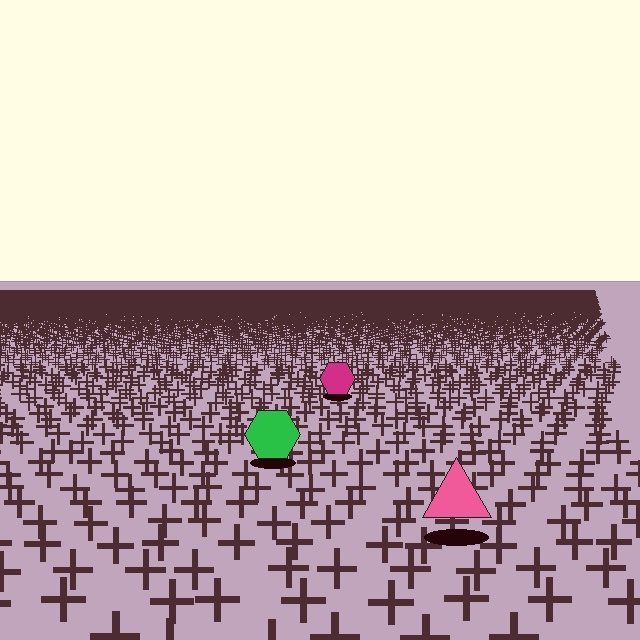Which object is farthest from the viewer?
The magenta hexagon is farthest from the viewer. It appears smaller and the ground texture around it is denser.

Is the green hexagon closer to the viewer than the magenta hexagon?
Yes. The green hexagon is closer — you can tell from the texture gradient: the ground texture is coarser near it.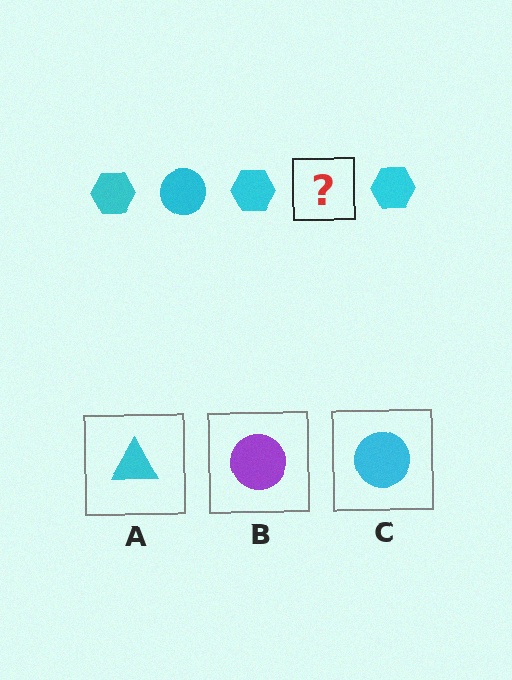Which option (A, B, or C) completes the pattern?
C.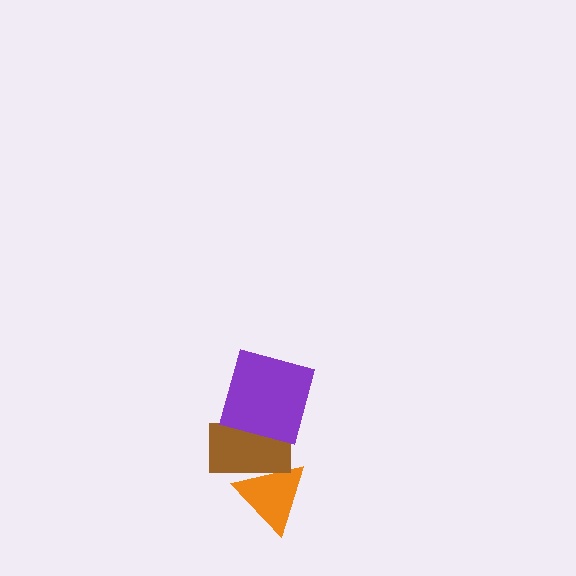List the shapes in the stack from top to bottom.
From top to bottom: the purple square, the brown rectangle, the orange triangle.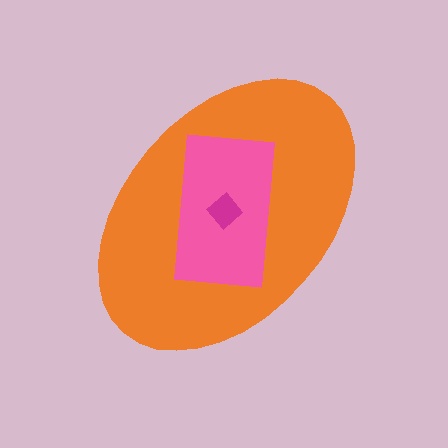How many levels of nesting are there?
3.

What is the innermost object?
The magenta diamond.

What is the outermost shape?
The orange ellipse.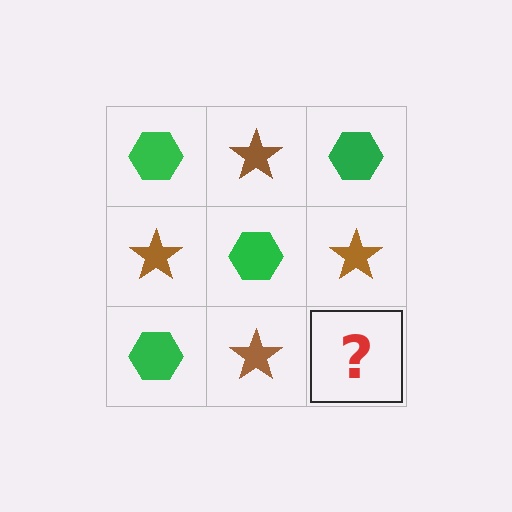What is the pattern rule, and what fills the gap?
The rule is that it alternates green hexagon and brown star in a checkerboard pattern. The gap should be filled with a green hexagon.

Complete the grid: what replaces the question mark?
The question mark should be replaced with a green hexagon.